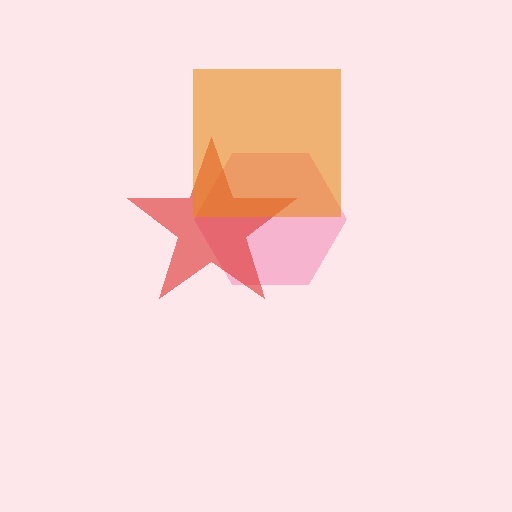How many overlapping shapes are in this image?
There are 3 overlapping shapes in the image.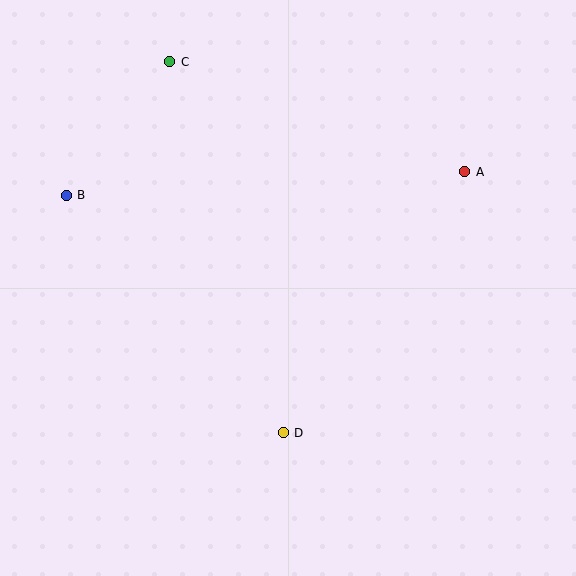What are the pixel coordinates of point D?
Point D is at (283, 433).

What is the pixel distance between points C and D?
The distance between C and D is 388 pixels.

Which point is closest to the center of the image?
Point D at (283, 433) is closest to the center.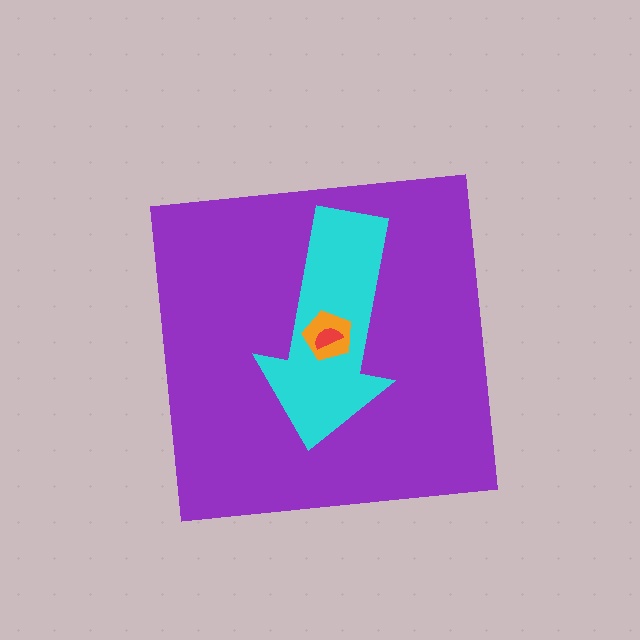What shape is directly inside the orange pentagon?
The red semicircle.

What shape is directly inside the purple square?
The cyan arrow.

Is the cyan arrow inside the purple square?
Yes.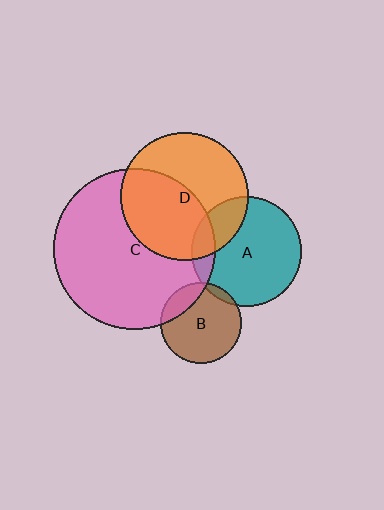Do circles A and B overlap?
Yes.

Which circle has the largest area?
Circle C (pink).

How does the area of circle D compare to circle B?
Approximately 2.5 times.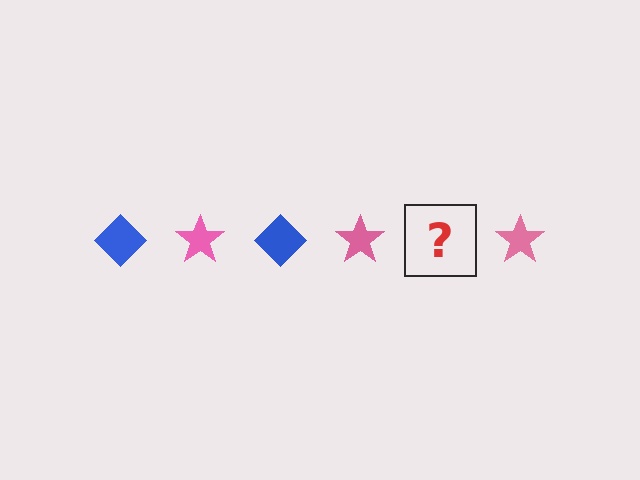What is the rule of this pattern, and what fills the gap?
The rule is that the pattern alternates between blue diamond and pink star. The gap should be filled with a blue diamond.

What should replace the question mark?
The question mark should be replaced with a blue diamond.